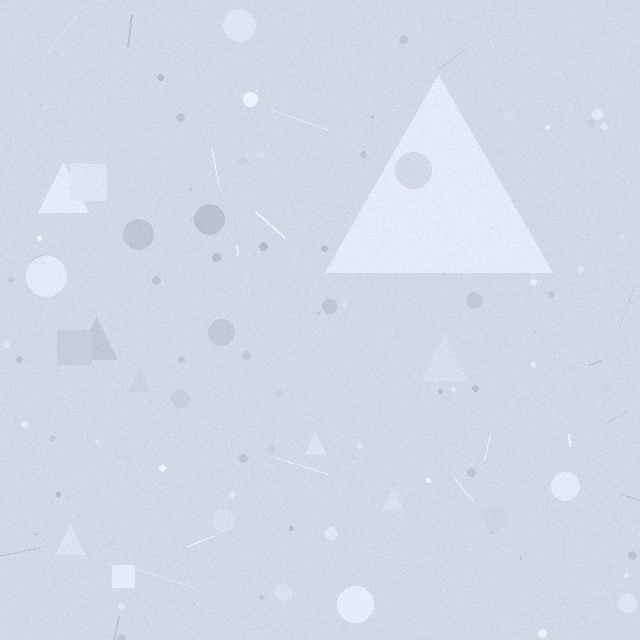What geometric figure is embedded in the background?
A triangle is embedded in the background.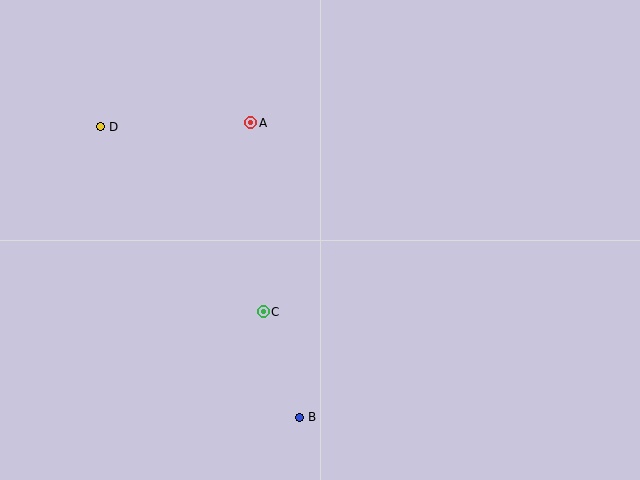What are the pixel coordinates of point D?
Point D is at (101, 127).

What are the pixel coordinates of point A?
Point A is at (251, 123).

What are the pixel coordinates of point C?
Point C is at (263, 312).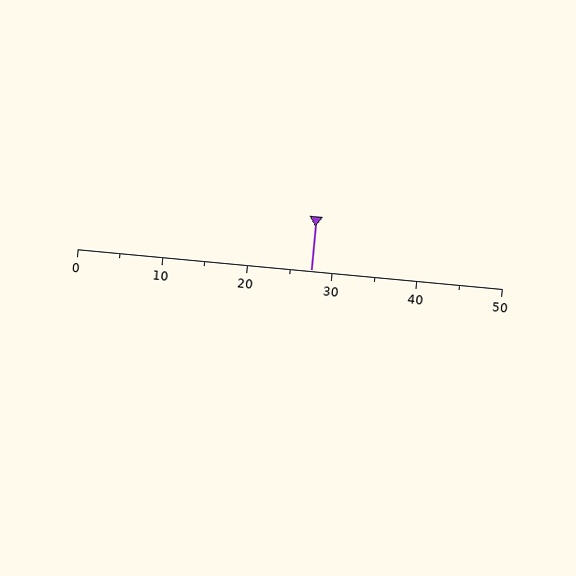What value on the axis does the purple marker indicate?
The marker indicates approximately 27.5.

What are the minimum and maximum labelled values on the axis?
The axis runs from 0 to 50.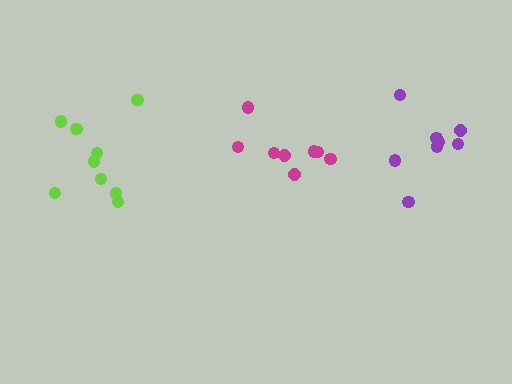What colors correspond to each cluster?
The clusters are colored: purple, lime, magenta.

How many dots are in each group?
Group 1: 8 dots, Group 2: 9 dots, Group 3: 8 dots (25 total).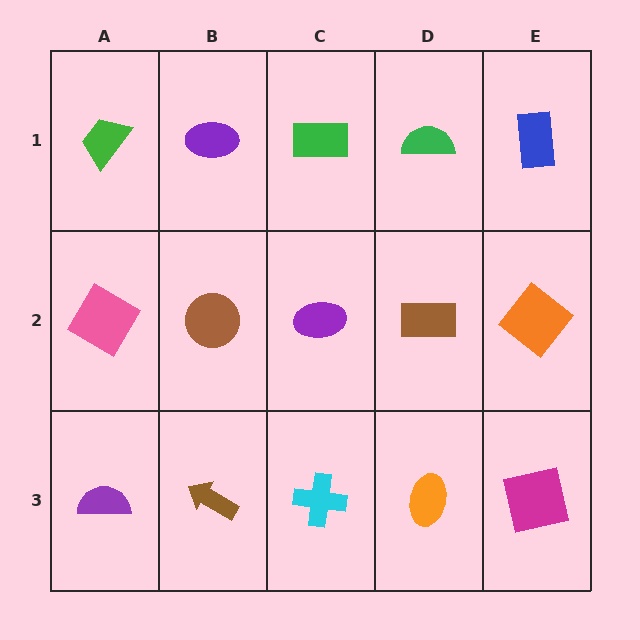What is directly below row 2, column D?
An orange ellipse.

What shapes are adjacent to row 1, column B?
A brown circle (row 2, column B), a green trapezoid (row 1, column A), a green rectangle (row 1, column C).